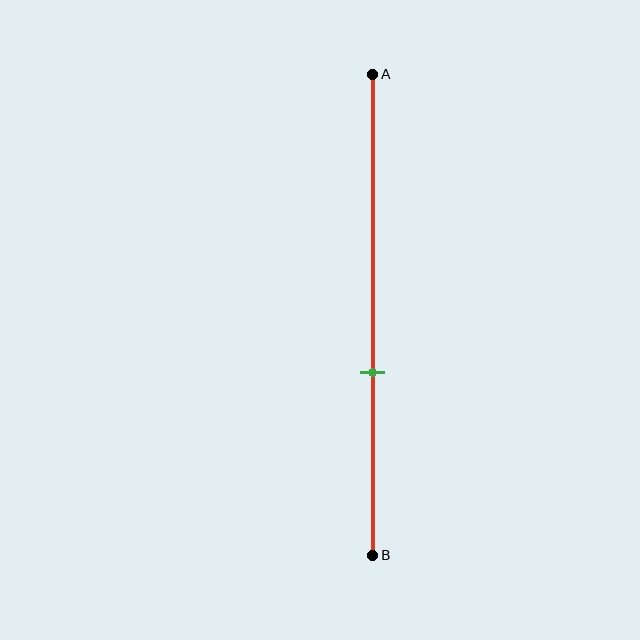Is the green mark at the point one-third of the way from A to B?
No, the mark is at about 60% from A, not at the 33% one-third point.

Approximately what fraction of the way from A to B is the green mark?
The green mark is approximately 60% of the way from A to B.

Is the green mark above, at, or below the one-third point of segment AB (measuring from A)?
The green mark is below the one-third point of segment AB.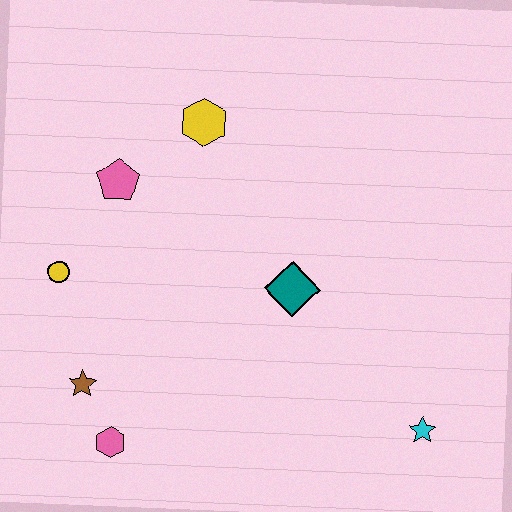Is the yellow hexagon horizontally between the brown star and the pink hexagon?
No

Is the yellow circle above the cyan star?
Yes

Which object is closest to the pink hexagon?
The brown star is closest to the pink hexagon.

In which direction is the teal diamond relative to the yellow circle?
The teal diamond is to the right of the yellow circle.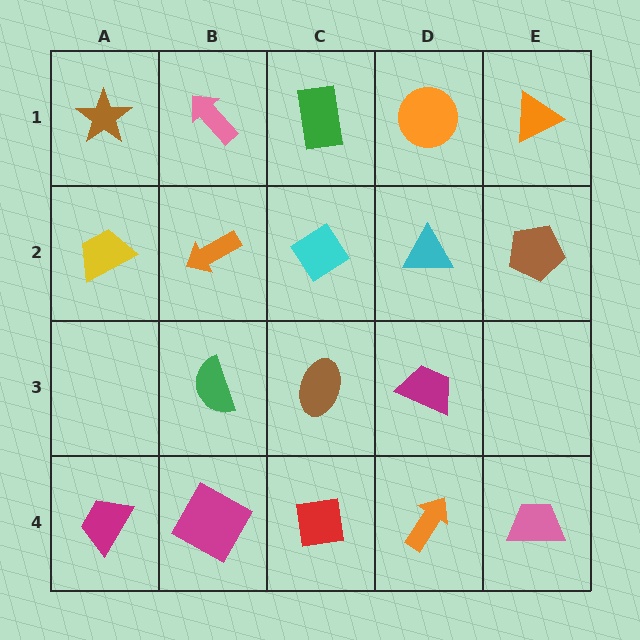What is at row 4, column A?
A magenta trapezoid.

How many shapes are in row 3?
3 shapes.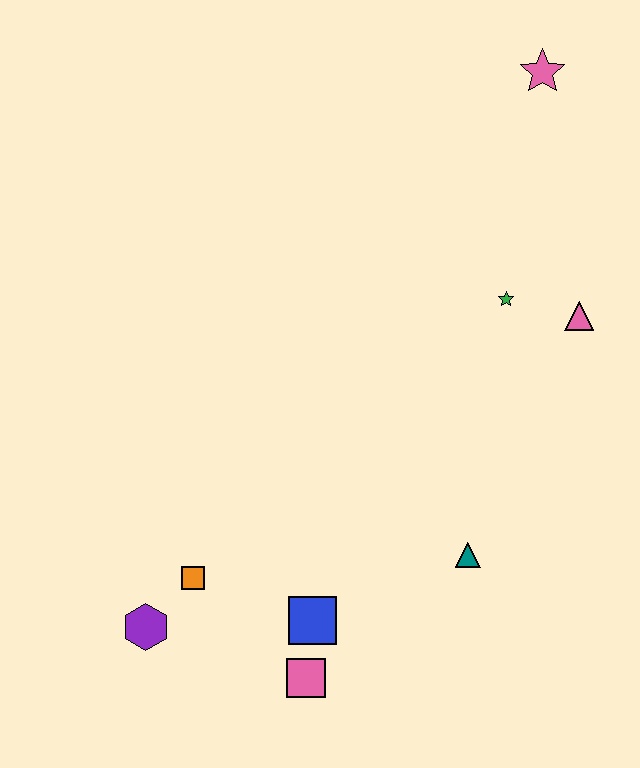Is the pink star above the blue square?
Yes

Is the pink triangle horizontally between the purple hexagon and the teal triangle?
No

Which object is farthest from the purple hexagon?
The pink star is farthest from the purple hexagon.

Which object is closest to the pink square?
The blue square is closest to the pink square.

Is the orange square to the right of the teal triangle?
No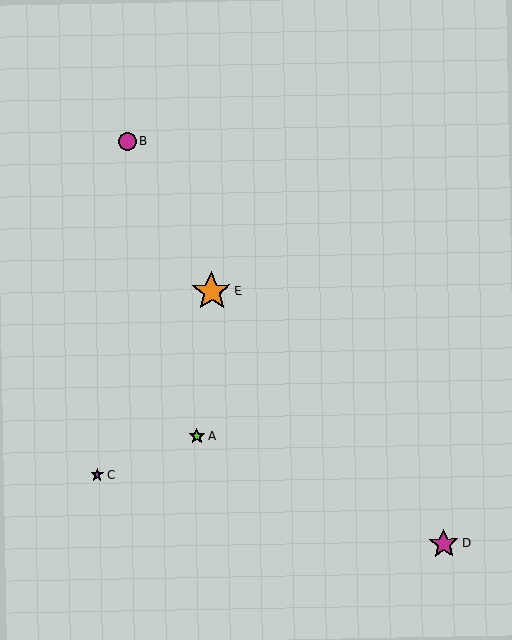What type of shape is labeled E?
Shape E is an orange star.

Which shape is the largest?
The orange star (labeled E) is the largest.